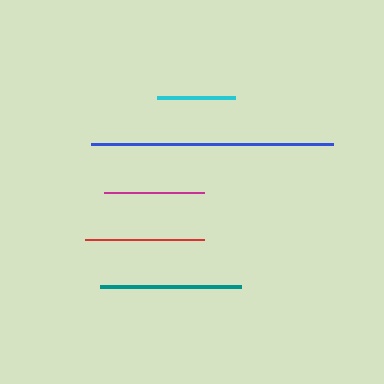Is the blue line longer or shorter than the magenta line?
The blue line is longer than the magenta line.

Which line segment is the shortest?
The cyan line is the shortest at approximately 79 pixels.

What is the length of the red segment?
The red segment is approximately 119 pixels long.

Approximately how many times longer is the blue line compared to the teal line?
The blue line is approximately 1.7 times the length of the teal line.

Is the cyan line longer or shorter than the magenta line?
The magenta line is longer than the cyan line.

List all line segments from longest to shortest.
From longest to shortest: blue, teal, red, magenta, cyan.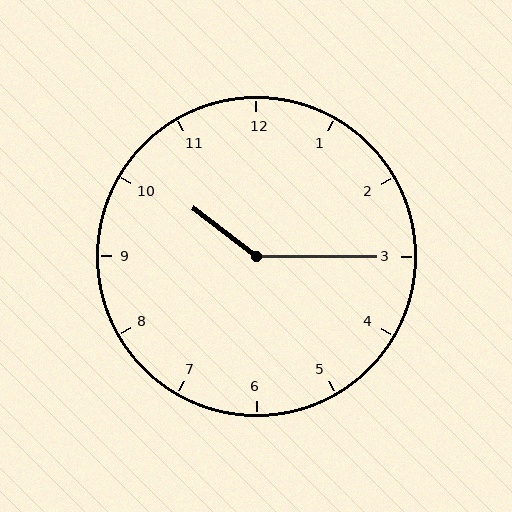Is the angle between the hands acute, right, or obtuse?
It is obtuse.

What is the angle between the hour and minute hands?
Approximately 142 degrees.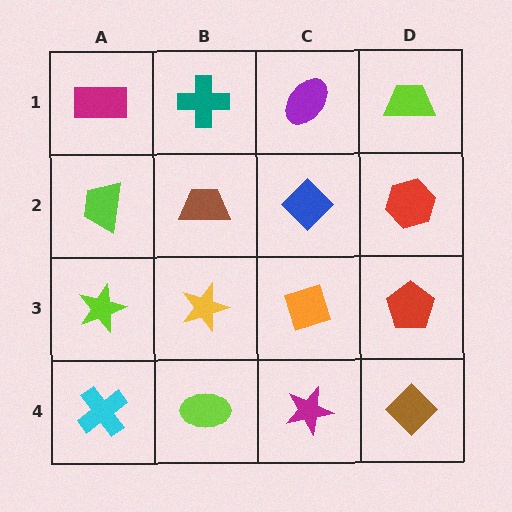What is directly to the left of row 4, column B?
A cyan cross.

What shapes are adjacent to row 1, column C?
A blue diamond (row 2, column C), a teal cross (row 1, column B), a lime trapezoid (row 1, column D).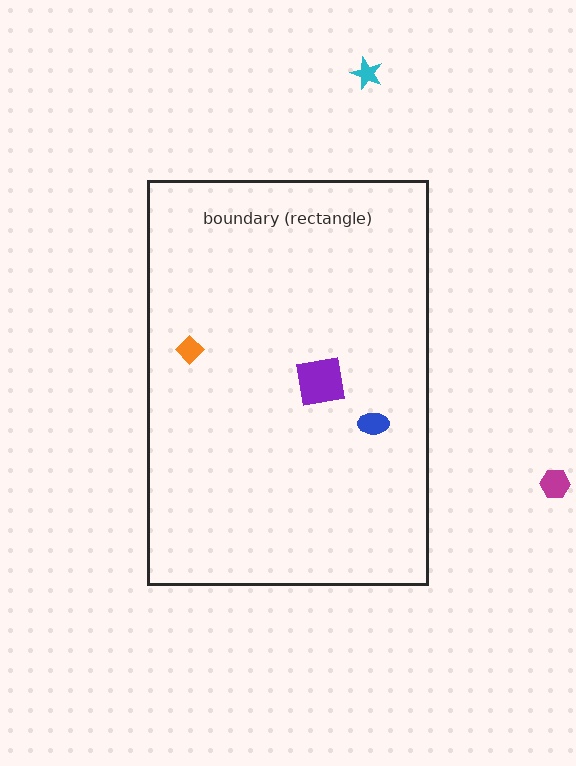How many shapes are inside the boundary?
3 inside, 2 outside.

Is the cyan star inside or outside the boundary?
Outside.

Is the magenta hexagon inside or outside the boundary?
Outside.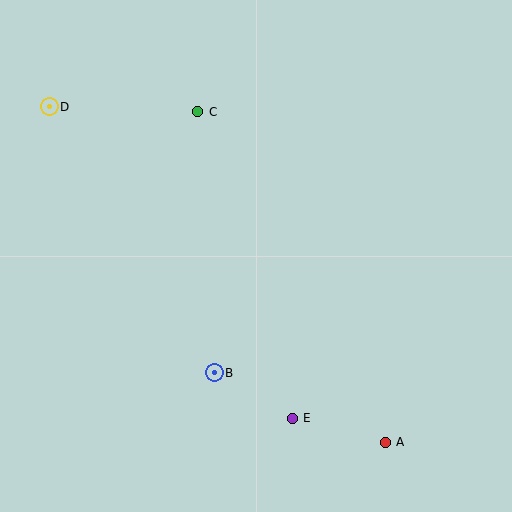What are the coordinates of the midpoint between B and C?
The midpoint between B and C is at (206, 242).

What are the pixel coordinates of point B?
Point B is at (214, 373).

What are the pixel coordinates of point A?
Point A is at (385, 442).